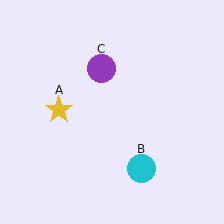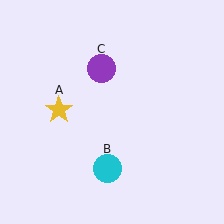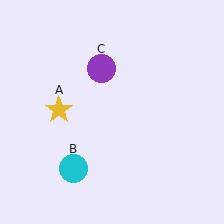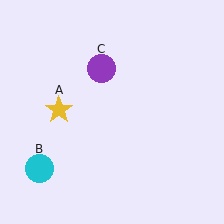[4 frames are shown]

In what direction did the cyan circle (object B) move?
The cyan circle (object B) moved left.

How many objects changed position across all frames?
1 object changed position: cyan circle (object B).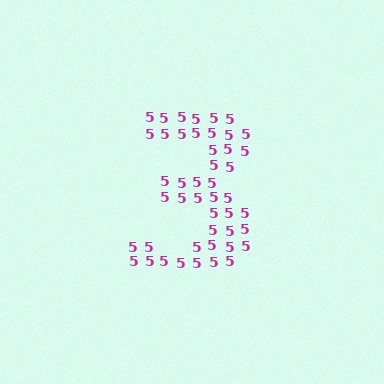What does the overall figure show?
The overall figure shows the digit 3.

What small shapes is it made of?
It is made of small digit 5's.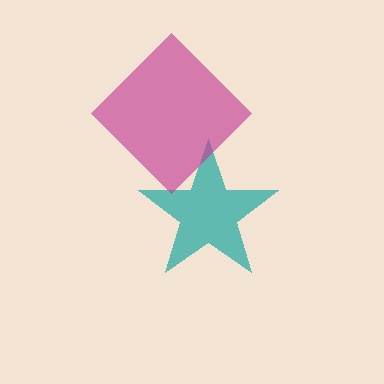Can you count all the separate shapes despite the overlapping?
Yes, there are 2 separate shapes.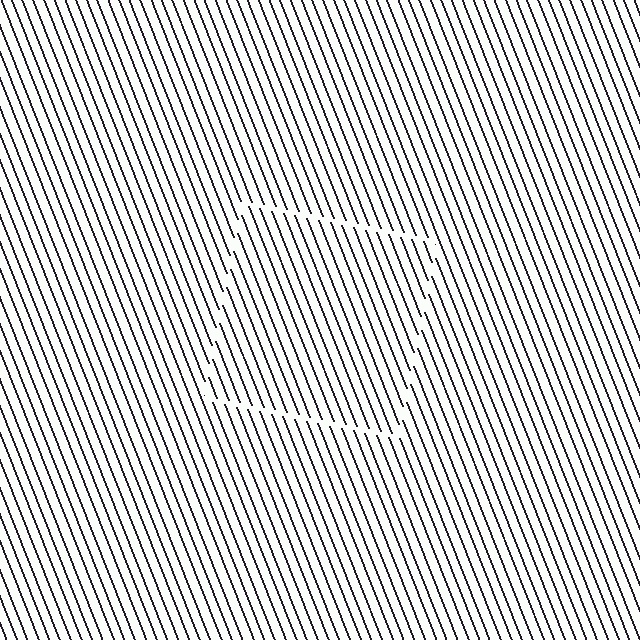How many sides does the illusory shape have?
4 sides — the line-ends trace a square.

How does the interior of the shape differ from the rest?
The interior of the shape contains the same grating, shifted by half a period — the contour is defined by the phase discontinuity where line-ends from the inner and outer gratings abut.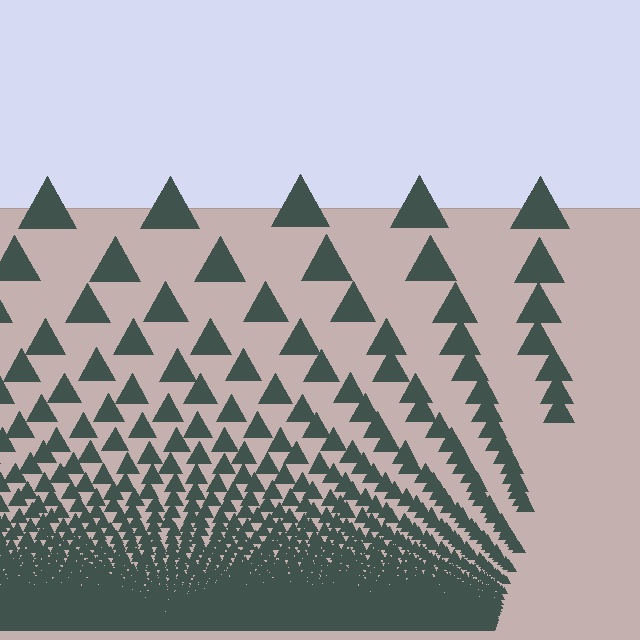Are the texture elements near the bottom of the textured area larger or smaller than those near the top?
Smaller. The gradient is inverted — elements near the bottom are smaller and denser.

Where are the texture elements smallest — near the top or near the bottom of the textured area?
Near the bottom.